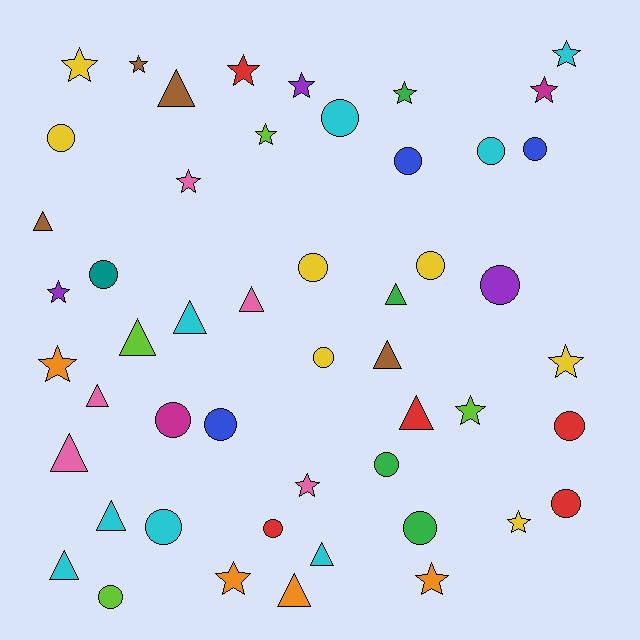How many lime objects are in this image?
There are 4 lime objects.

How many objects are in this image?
There are 50 objects.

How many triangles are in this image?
There are 14 triangles.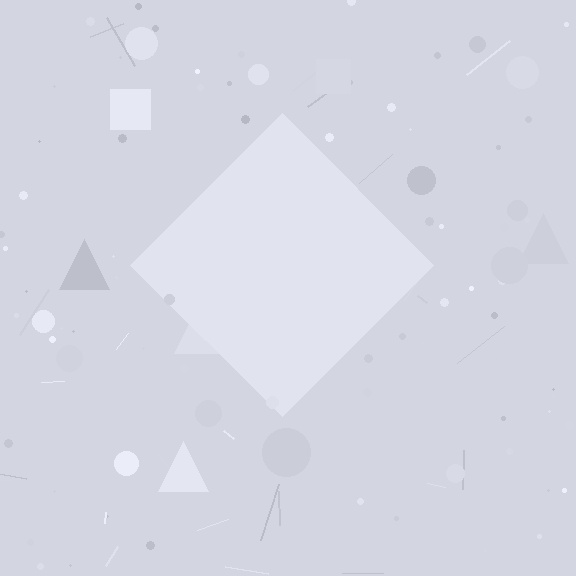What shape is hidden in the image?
A diamond is hidden in the image.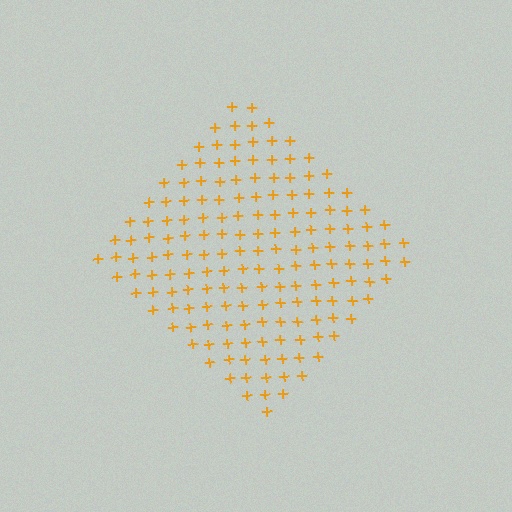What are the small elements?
The small elements are plus signs.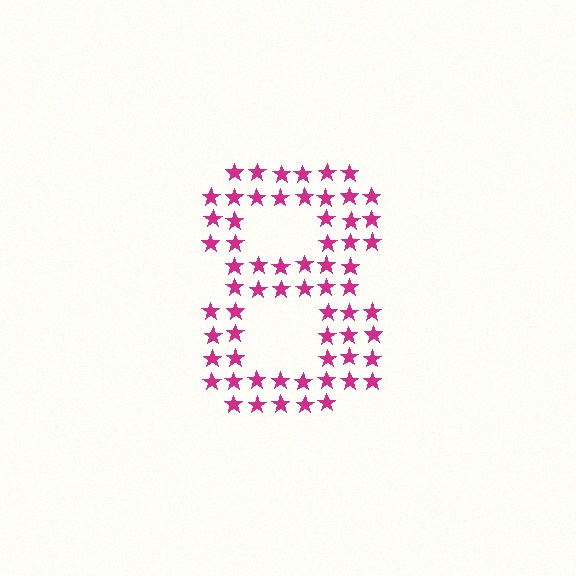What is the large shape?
The large shape is the digit 8.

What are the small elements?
The small elements are stars.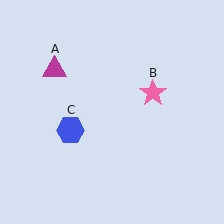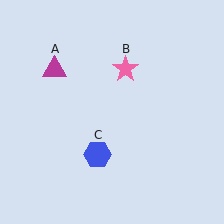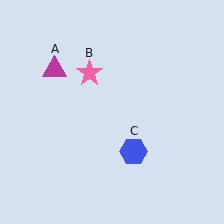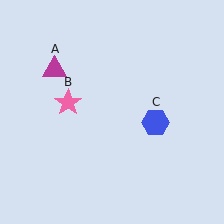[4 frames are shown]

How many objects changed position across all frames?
2 objects changed position: pink star (object B), blue hexagon (object C).